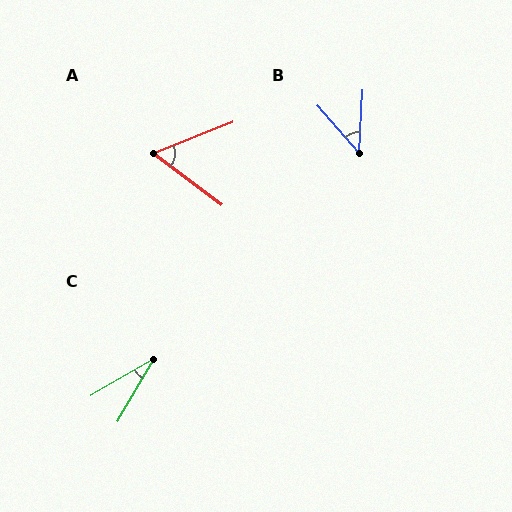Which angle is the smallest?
C, at approximately 29 degrees.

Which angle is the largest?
A, at approximately 59 degrees.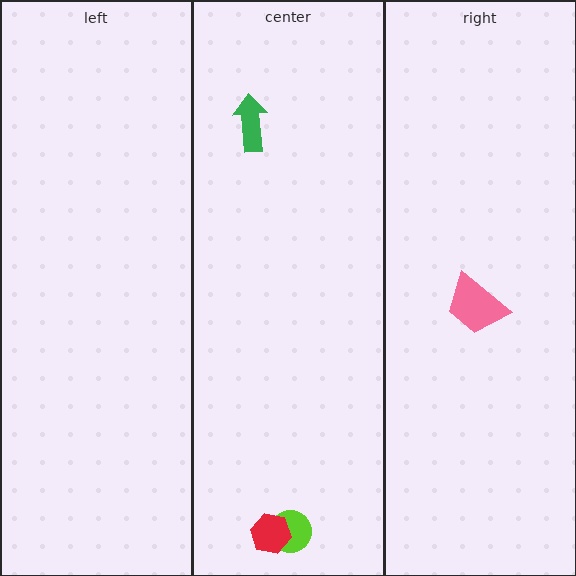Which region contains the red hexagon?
The center region.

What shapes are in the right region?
The pink trapezoid.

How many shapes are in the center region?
3.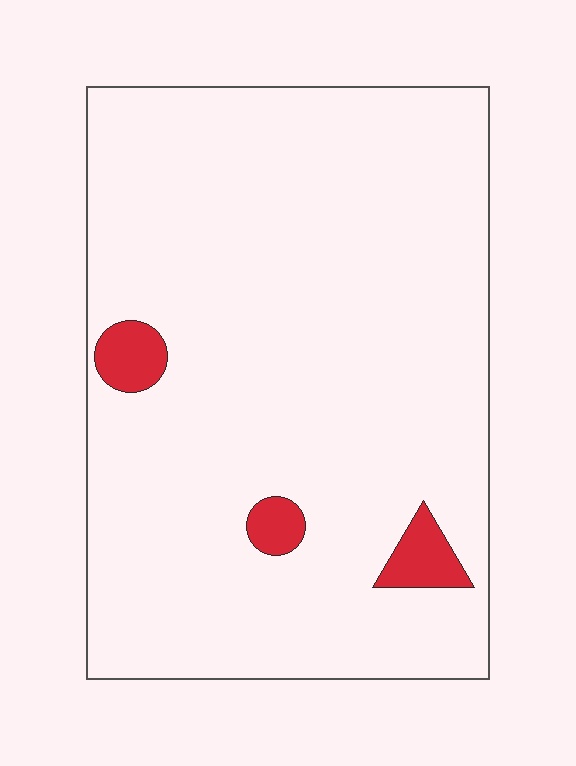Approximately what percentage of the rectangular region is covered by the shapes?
Approximately 5%.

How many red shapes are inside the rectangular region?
3.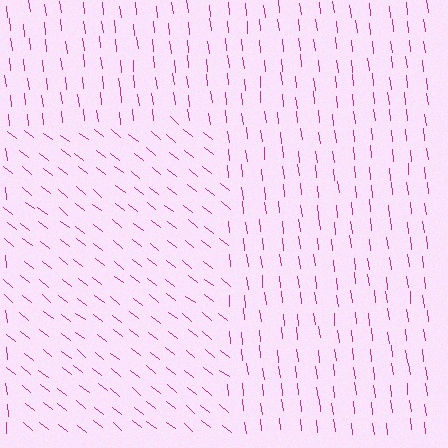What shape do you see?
I see a rectangle.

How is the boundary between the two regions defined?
The boundary is defined purely by a change in line orientation (approximately 45 degrees difference). All lines are the same color and thickness.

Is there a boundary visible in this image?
Yes, there is a texture boundary formed by a change in line orientation.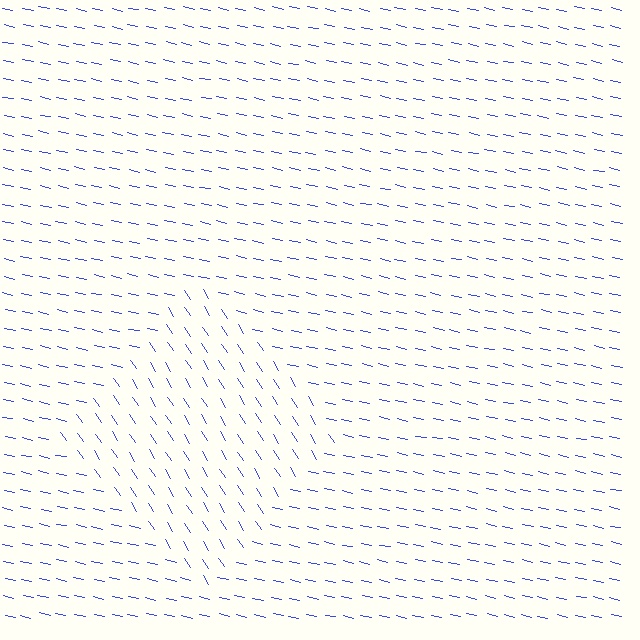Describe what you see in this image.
The image is filled with small blue line segments. A diamond region in the image has lines oriented differently from the surrounding lines, creating a visible texture boundary.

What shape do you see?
I see a diamond.